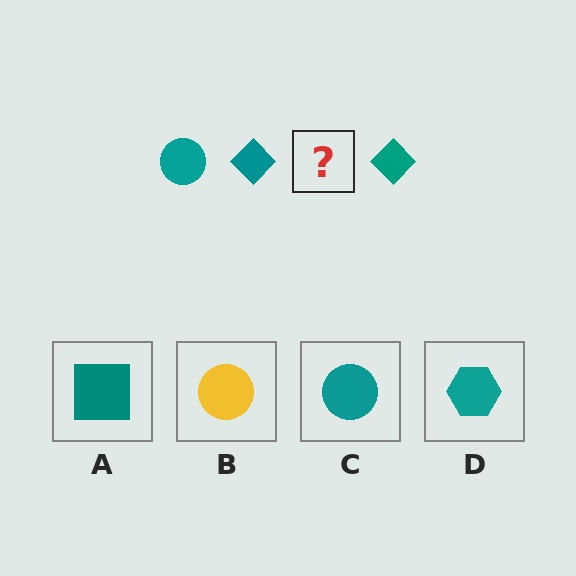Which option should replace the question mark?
Option C.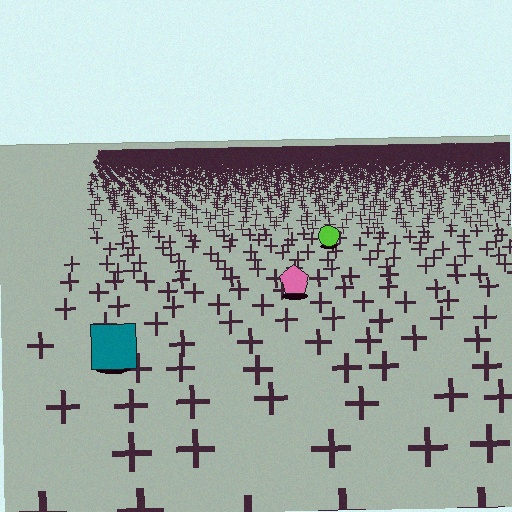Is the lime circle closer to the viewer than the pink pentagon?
No. The pink pentagon is closer — you can tell from the texture gradient: the ground texture is coarser near it.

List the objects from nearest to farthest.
From nearest to farthest: the teal square, the pink pentagon, the lime circle.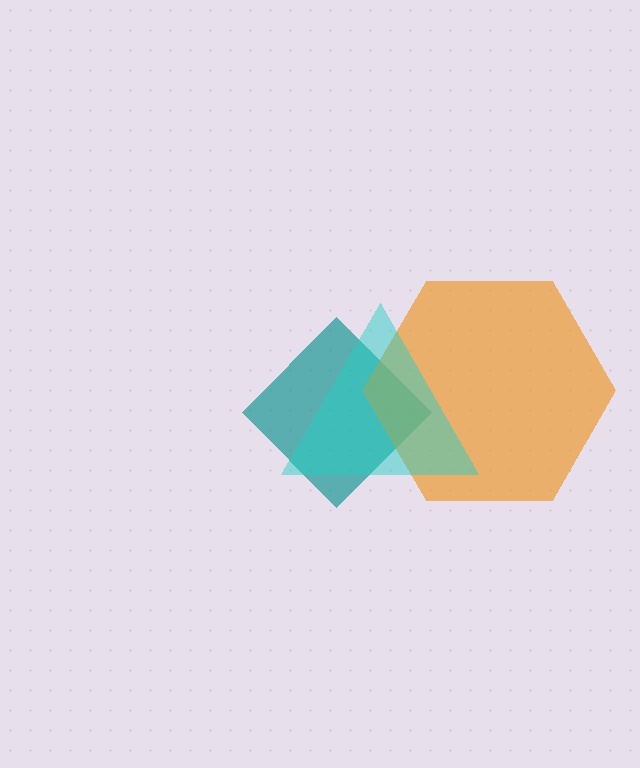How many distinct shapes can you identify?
There are 3 distinct shapes: a teal diamond, an orange hexagon, a cyan triangle.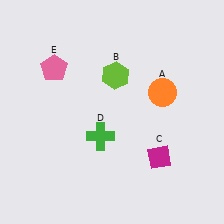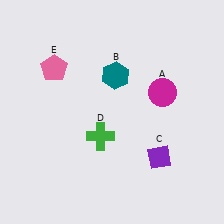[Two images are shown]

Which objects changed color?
A changed from orange to magenta. B changed from lime to teal. C changed from magenta to purple.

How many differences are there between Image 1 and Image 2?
There are 3 differences between the two images.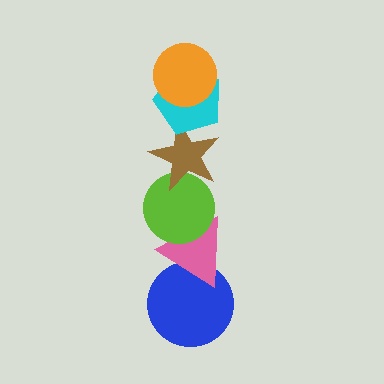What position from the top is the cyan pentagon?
The cyan pentagon is 2nd from the top.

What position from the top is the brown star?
The brown star is 3rd from the top.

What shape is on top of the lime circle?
The brown star is on top of the lime circle.